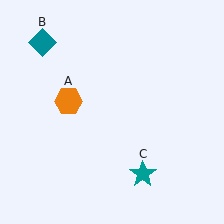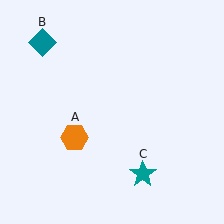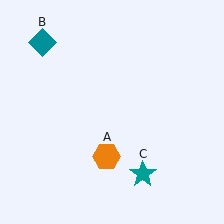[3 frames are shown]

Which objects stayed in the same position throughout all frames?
Teal diamond (object B) and teal star (object C) remained stationary.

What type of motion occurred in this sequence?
The orange hexagon (object A) rotated counterclockwise around the center of the scene.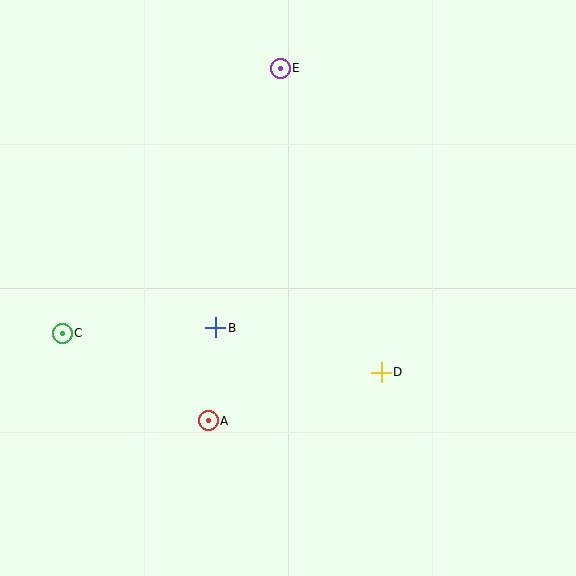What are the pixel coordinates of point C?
Point C is at (62, 333).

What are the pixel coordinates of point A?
Point A is at (208, 421).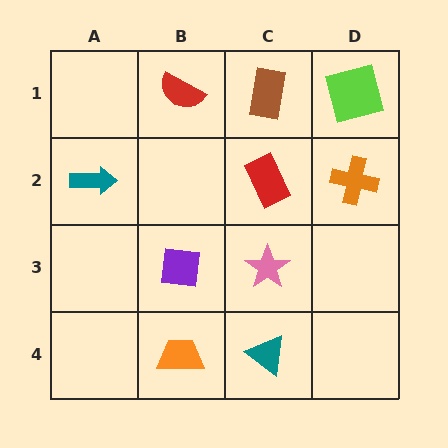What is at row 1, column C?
A brown rectangle.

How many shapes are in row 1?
3 shapes.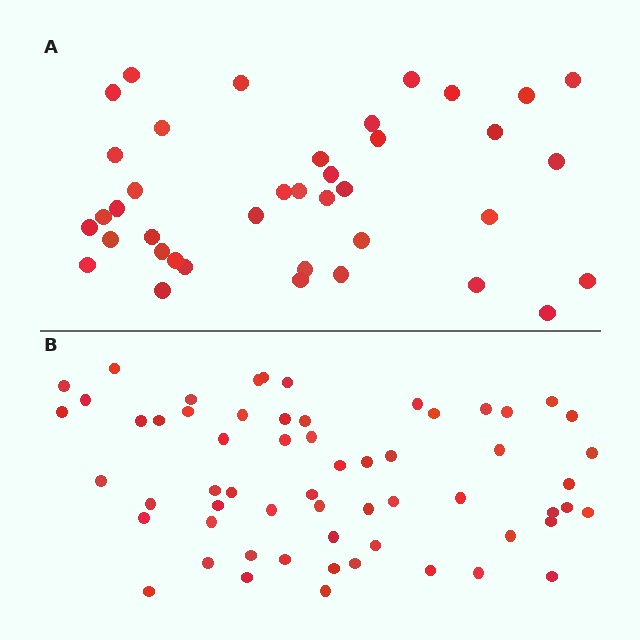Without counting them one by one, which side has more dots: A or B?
Region B (the bottom region) has more dots.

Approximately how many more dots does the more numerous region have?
Region B has approximately 20 more dots than region A.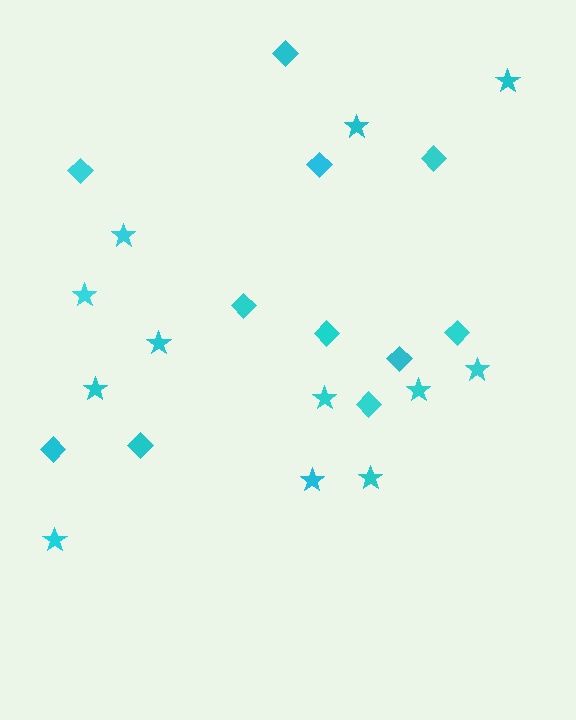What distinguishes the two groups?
There are 2 groups: one group of stars (12) and one group of diamonds (11).